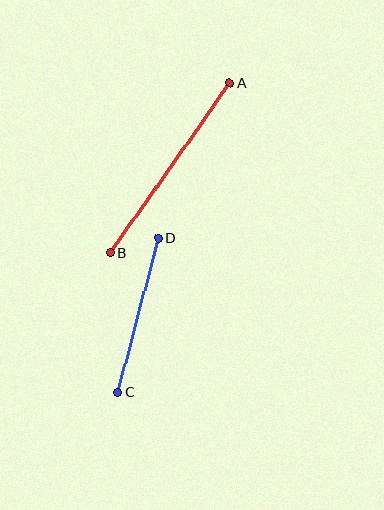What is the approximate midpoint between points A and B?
The midpoint is at approximately (170, 168) pixels.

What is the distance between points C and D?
The distance is approximately 160 pixels.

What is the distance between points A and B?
The distance is approximately 208 pixels.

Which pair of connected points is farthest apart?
Points A and B are farthest apart.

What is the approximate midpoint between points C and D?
The midpoint is at approximately (138, 315) pixels.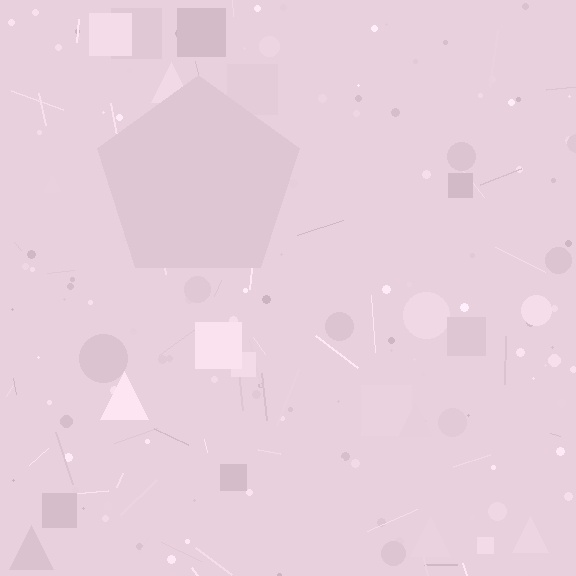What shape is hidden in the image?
A pentagon is hidden in the image.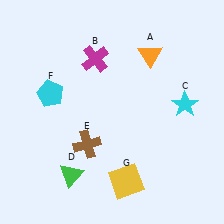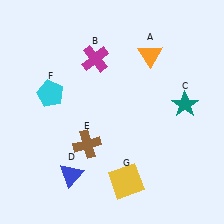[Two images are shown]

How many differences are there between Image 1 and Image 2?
There are 2 differences between the two images.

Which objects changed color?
C changed from cyan to teal. D changed from green to blue.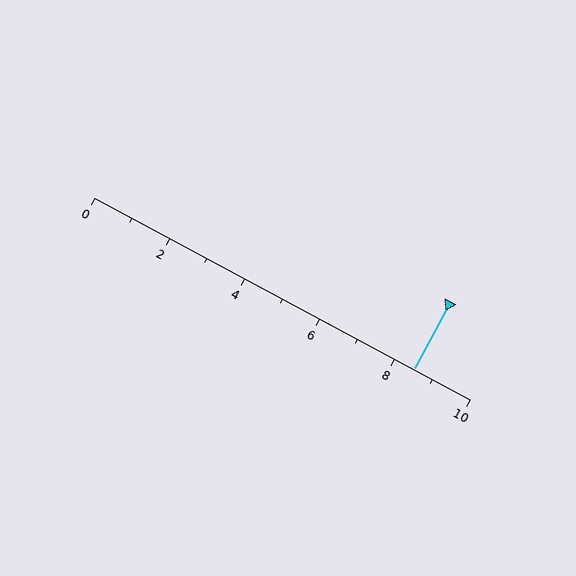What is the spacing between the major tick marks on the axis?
The major ticks are spaced 2 apart.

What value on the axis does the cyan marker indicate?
The marker indicates approximately 8.5.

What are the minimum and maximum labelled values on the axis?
The axis runs from 0 to 10.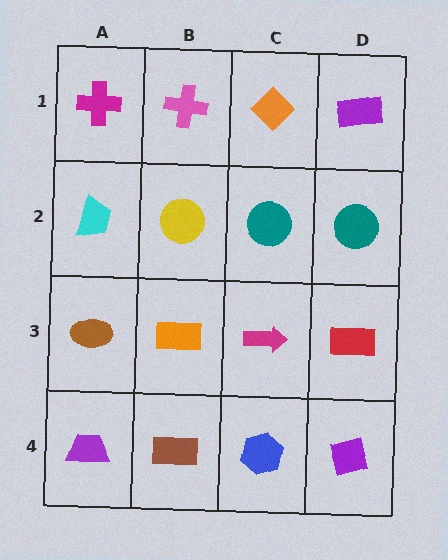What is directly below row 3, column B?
A brown rectangle.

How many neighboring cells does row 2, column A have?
3.